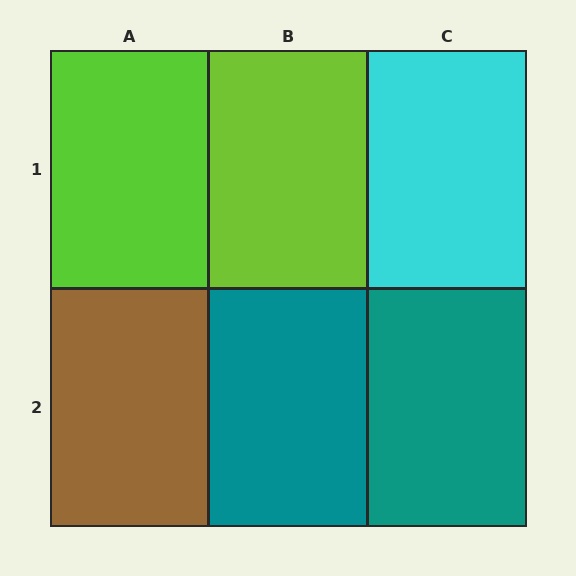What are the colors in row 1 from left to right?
Lime, lime, cyan.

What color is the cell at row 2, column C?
Teal.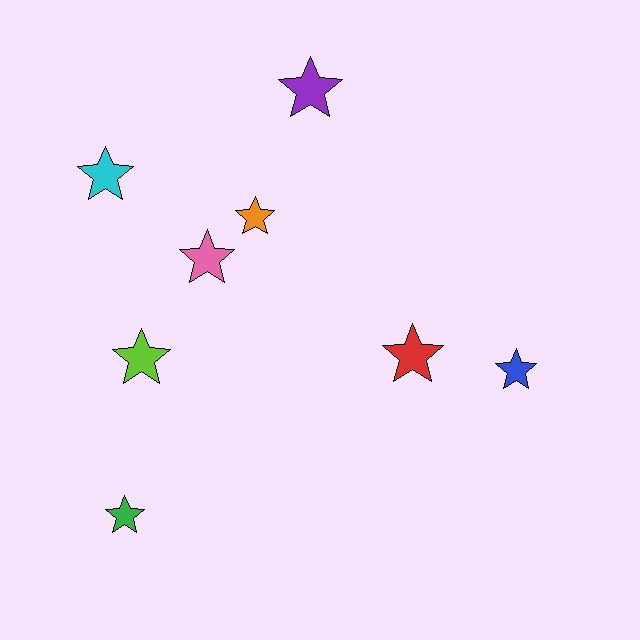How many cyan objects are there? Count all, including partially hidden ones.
There is 1 cyan object.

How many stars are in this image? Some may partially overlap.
There are 8 stars.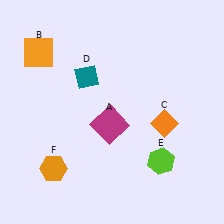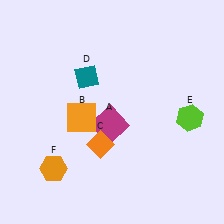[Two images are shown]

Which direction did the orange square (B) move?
The orange square (B) moved down.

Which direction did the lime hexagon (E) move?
The lime hexagon (E) moved up.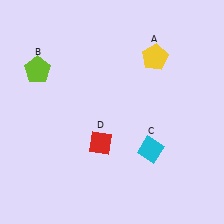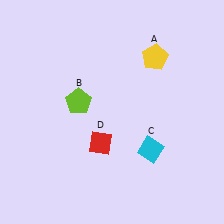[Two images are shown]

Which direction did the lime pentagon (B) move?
The lime pentagon (B) moved right.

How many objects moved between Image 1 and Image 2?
1 object moved between the two images.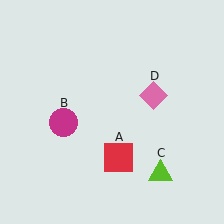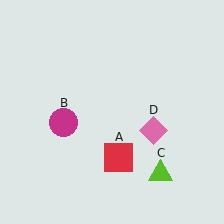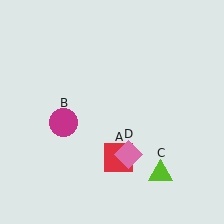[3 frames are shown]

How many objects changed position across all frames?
1 object changed position: pink diamond (object D).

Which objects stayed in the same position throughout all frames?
Red square (object A) and magenta circle (object B) and lime triangle (object C) remained stationary.